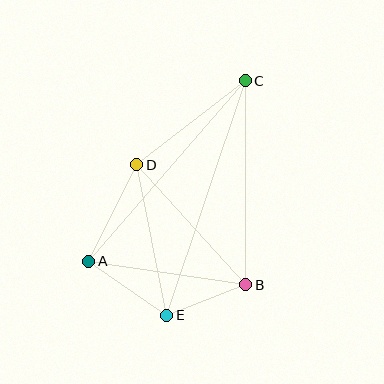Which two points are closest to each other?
Points B and E are closest to each other.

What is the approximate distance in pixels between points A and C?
The distance between A and C is approximately 239 pixels.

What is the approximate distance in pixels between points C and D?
The distance between C and D is approximately 137 pixels.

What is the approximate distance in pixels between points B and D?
The distance between B and D is approximately 162 pixels.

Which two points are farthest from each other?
Points C and E are farthest from each other.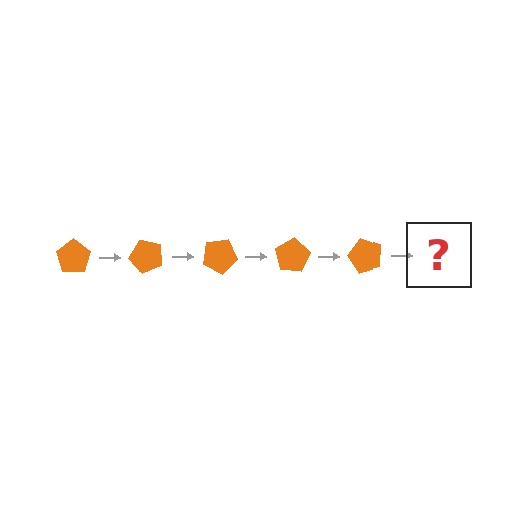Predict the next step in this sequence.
The next step is an orange pentagon rotated 250 degrees.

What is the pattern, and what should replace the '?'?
The pattern is that the pentagon rotates 50 degrees each step. The '?' should be an orange pentagon rotated 250 degrees.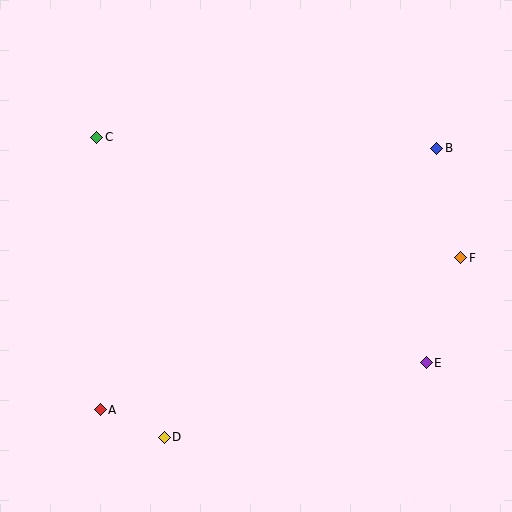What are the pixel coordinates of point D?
Point D is at (164, 437).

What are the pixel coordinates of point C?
Point C is at (97, 137).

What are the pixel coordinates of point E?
Point E is at (426, 363).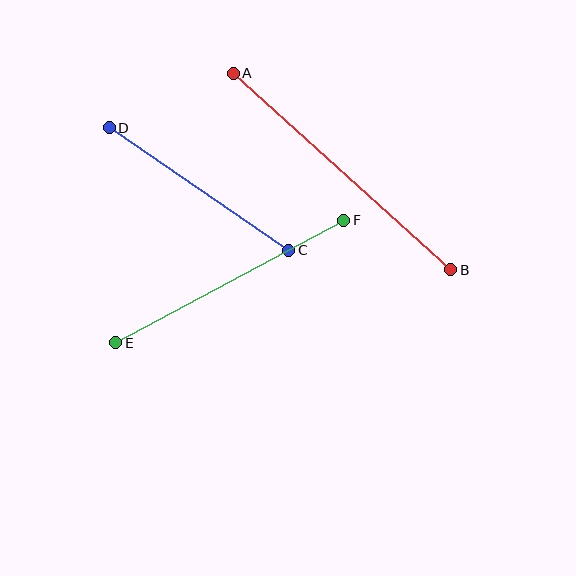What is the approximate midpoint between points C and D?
The midpoint is at approximately (199, 189) pixels.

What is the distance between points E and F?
The distance is approximately 259 pixels.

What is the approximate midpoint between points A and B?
The midpoint is at approximately (342, 171) pixels.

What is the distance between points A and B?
The distance is approximately 293 pixels.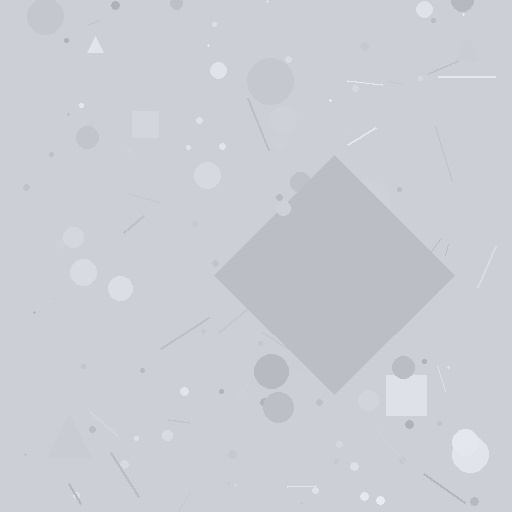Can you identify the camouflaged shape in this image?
The camouflaged shape is a diamond.